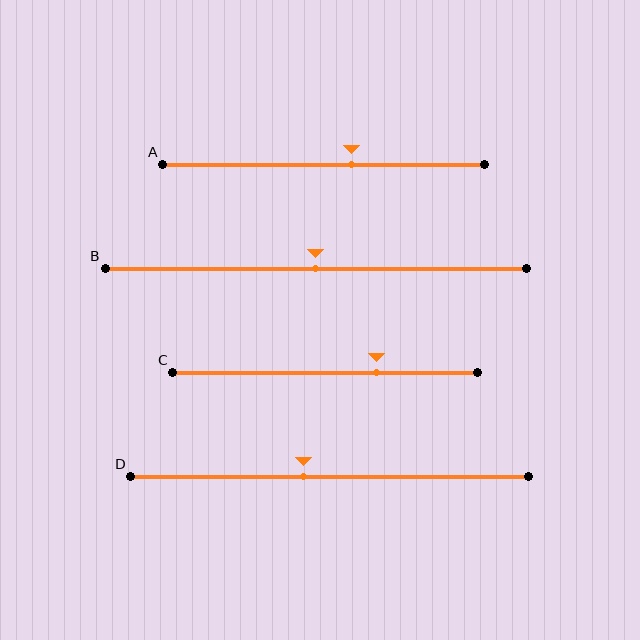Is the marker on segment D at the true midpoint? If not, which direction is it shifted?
No, the marker on segment D is shifted to the left by about 6% of the segment length.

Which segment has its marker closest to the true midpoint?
Segment B has its marker closest to the true midpoint.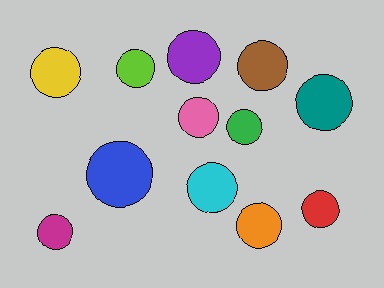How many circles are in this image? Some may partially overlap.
There are 12 circles.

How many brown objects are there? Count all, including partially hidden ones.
There is 1 brown object.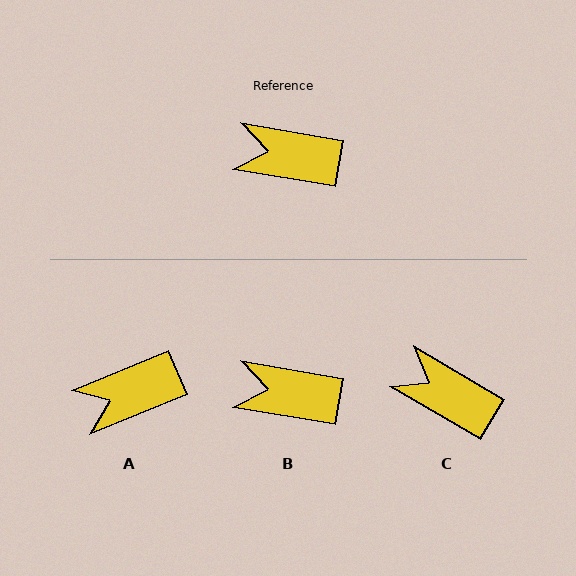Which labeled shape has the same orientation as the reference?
B.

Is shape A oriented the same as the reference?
No, it is off by about 32 degrees.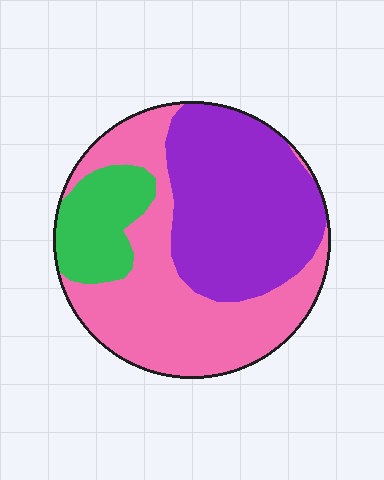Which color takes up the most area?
Pink, at roughly 45%.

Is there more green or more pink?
Pink.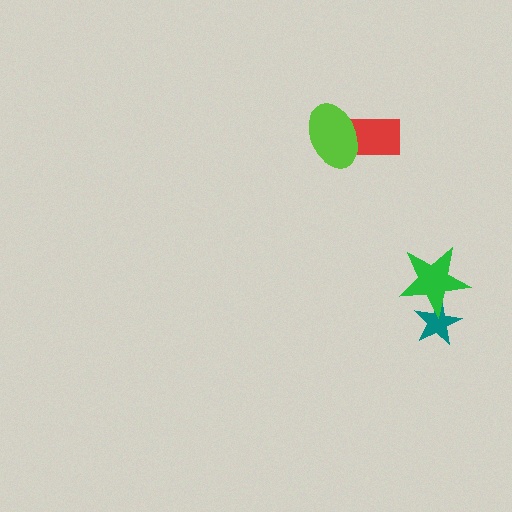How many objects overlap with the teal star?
1 object overlaps with the teal star.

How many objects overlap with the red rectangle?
1 object overlaps with the red rectangle.